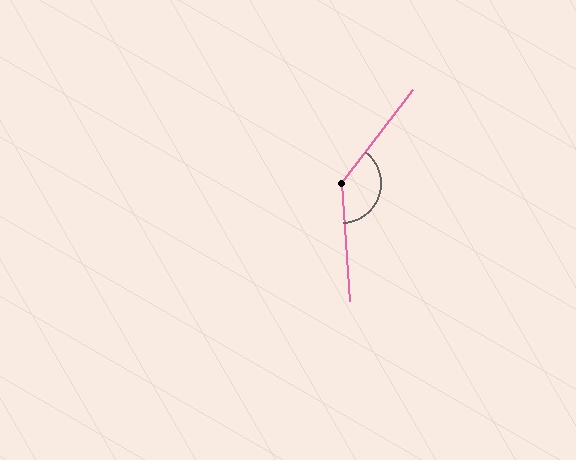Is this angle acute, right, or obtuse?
It is obtuse.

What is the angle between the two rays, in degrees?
Approximately 138 degrees.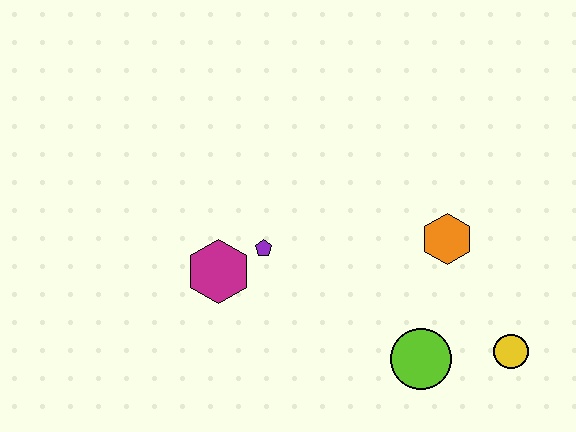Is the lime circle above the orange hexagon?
No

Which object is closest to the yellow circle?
The lime circle is closest to the yellow circle.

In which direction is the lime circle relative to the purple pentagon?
The lime circle is to the right of the purple pentagon.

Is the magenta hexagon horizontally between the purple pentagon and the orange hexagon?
No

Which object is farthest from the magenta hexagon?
The yellow circle is farthest from the magenta hexagon.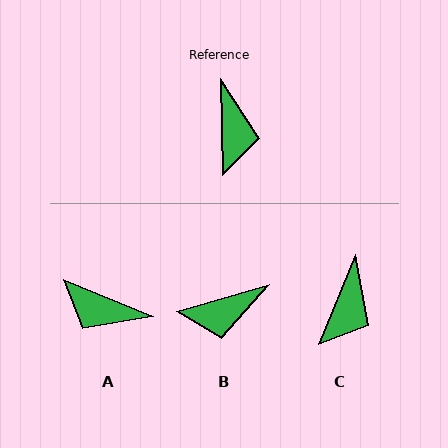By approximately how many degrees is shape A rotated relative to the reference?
Approximately 113 degrees clockwise.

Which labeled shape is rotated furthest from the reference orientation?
A, about 113 degrees away.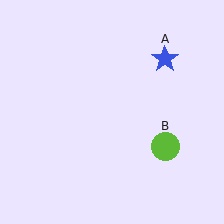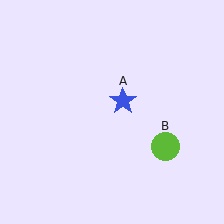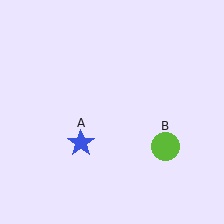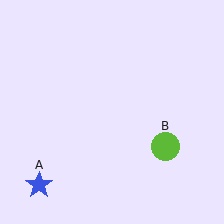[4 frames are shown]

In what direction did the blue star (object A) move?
The blue star (object A) moved down and to the left.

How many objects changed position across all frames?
1 object changed position: blue star (object A).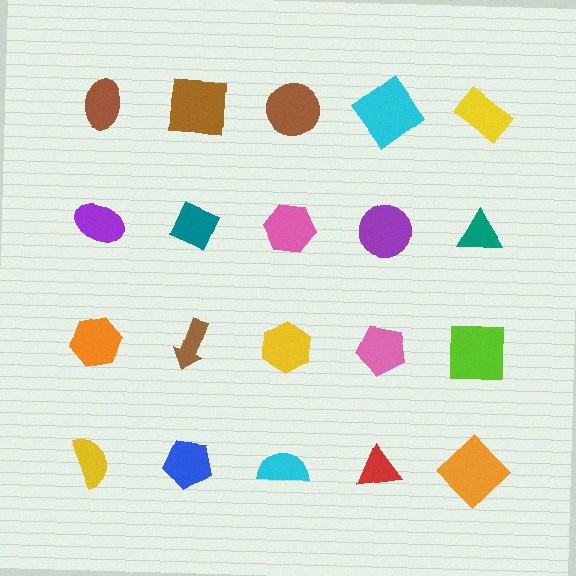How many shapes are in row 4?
5 shapes.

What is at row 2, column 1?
A purple ellipse.